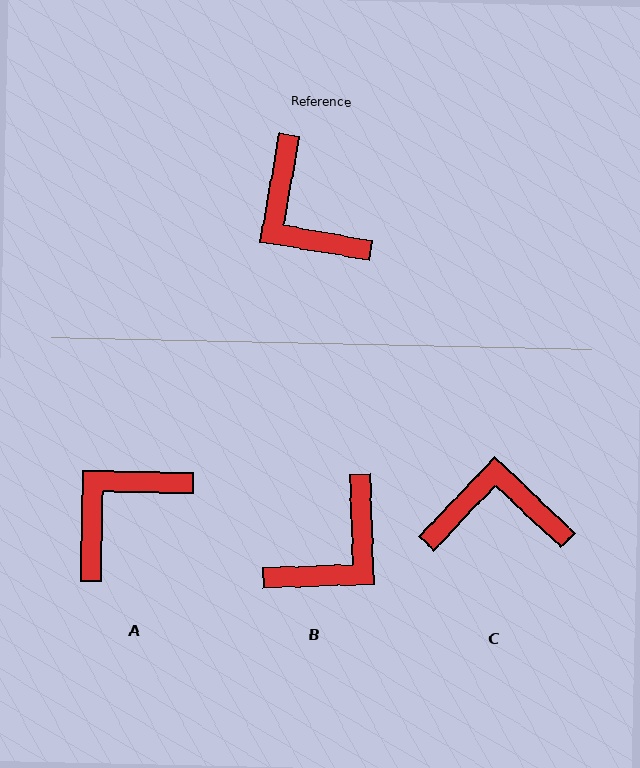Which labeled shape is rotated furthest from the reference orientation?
C, about 124 degrees away.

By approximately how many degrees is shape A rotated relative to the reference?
Approximately 82 degrees clockwise.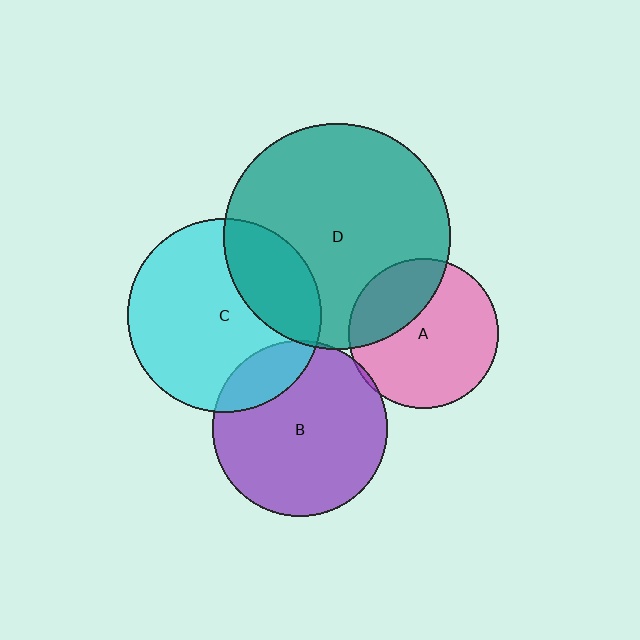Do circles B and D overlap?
Yes.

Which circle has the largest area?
Circle D (teal).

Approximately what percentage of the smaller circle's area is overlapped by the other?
Approximately 5%.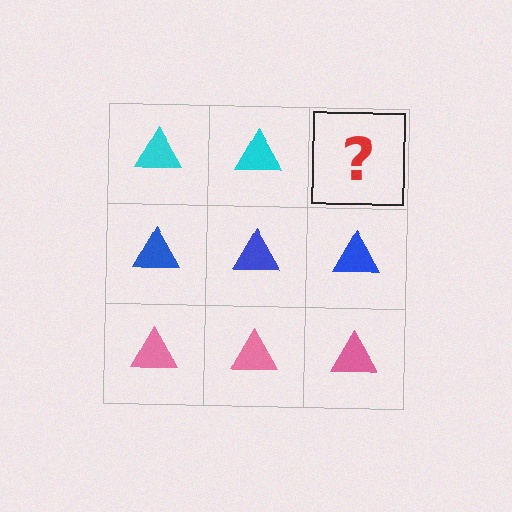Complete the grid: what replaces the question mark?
The question mark should be replaced with a cyan triangle.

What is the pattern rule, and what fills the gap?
The rule is that each row has a consistent color. The gap should be filled with a cyan triangle.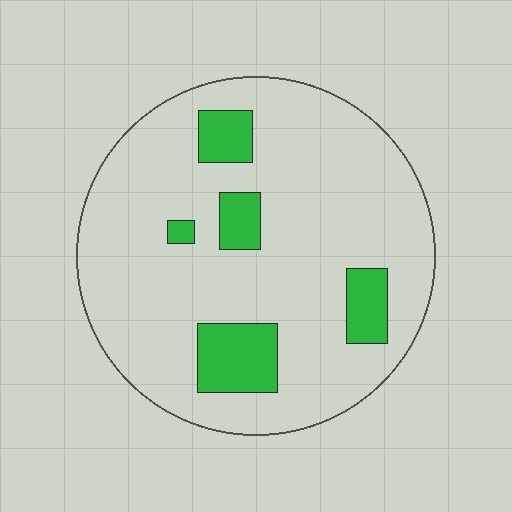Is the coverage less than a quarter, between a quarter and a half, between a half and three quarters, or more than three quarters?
Less than a quarter.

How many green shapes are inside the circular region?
5.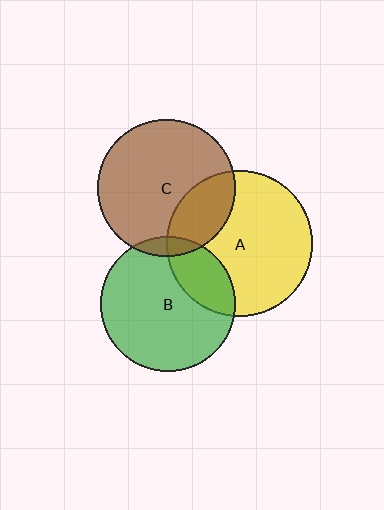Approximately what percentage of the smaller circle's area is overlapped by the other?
Approximately 25%.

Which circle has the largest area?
Circle A (yellow).